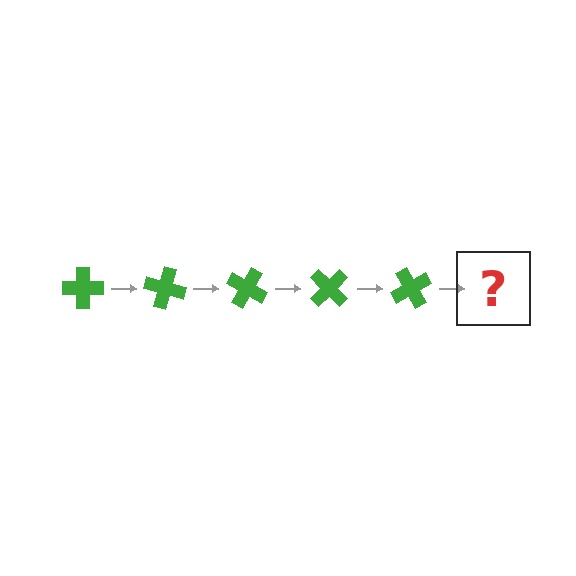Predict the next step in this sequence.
The next step is a green cross rotated 75 degrees.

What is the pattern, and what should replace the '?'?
The pattern is that the cross rotates 15 degrees each step. The '?' should be a green cross rotated 75 degrees.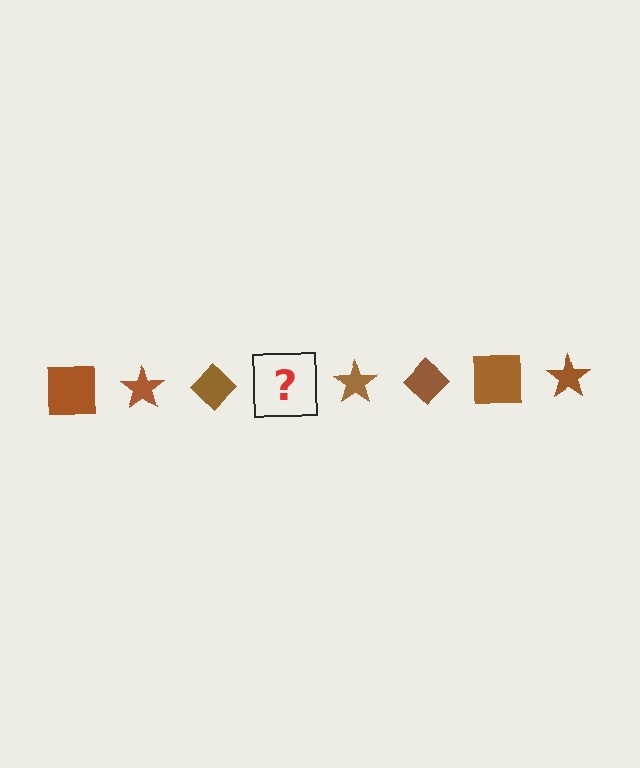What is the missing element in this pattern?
The missing element is a brown square.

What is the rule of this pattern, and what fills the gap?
The rule is that the pattern cycles through square, star, diamond shapes in brown. The gap should be filled with a brown square.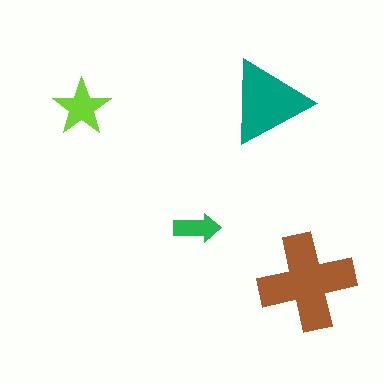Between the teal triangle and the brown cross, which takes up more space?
The brown cross.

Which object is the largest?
The brown cross.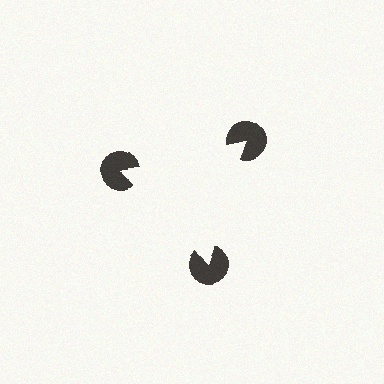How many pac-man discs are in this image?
There are 3 — one at each vertex of the illusory triangle.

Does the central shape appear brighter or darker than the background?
It typically appears slightly brighter than the background, even though no actual brightness change is drawn.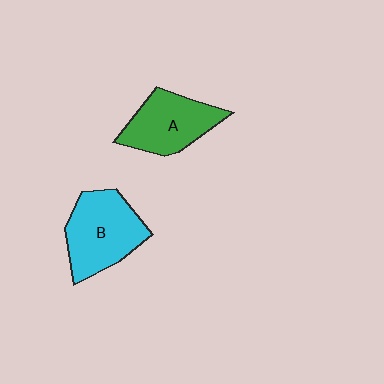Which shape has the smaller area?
Shape A (green).